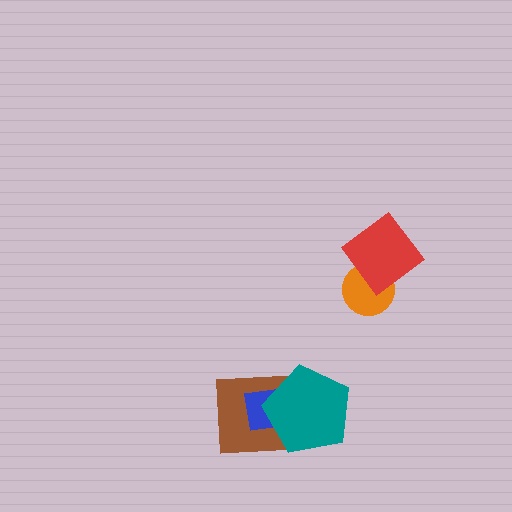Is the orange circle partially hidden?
Yes, it is partially covered by another shape.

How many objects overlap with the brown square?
2 objects overlap with the brown square.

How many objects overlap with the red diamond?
1 object overlaps with the red diamond.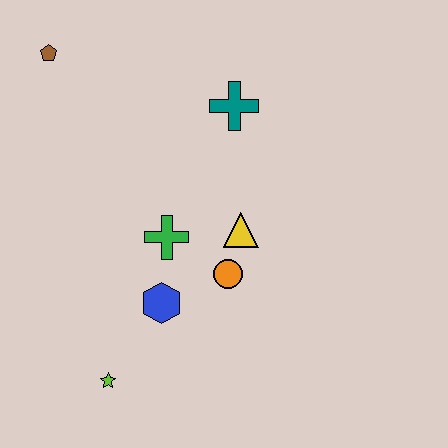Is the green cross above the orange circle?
Yes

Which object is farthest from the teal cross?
The lime star is farthest from the teal cross.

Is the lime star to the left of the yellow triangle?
Yes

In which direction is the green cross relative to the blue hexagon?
The green cross is above the blue hexagon.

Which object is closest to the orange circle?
The yellow triangle is closest to the orange circle.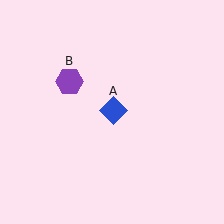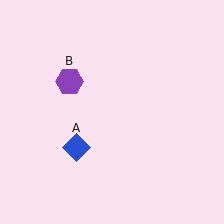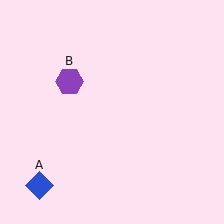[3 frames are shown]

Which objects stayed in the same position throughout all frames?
Purple hexagon (object B) remained stationary.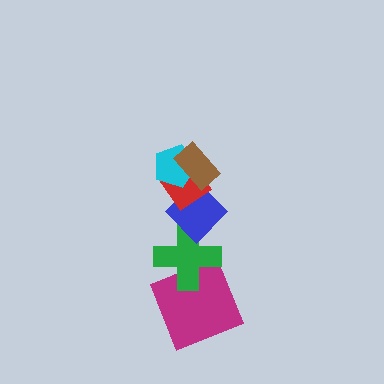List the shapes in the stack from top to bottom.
From top to bottom: the brown rectangle, the cyan pentagon, the red diamond, the blue diamond, the green cross, the magenta square.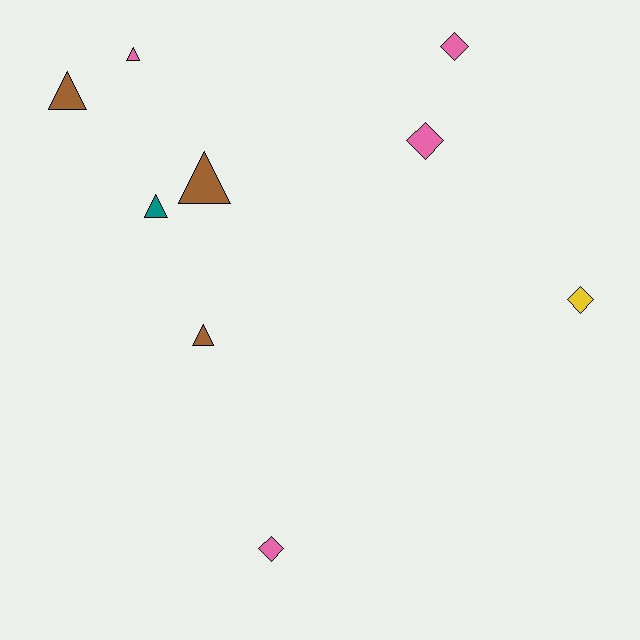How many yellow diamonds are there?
There is 1 yellow diamond.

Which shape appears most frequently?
Triangle, with 5 objects.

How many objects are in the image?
There are 9 objects.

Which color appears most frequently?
Pink, with 4 objects.